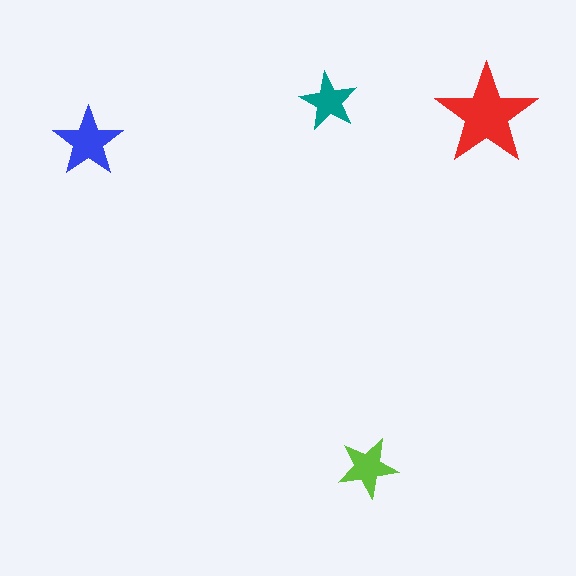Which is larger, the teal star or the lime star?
The lime one.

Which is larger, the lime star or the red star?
The red one.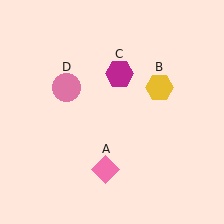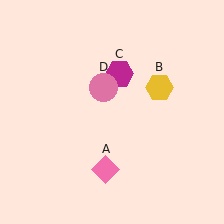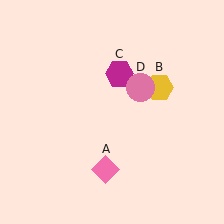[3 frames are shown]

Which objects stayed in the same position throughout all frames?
Pink diamond (object A) and yellow hexagon (object B) and magenta hexagon (object C) remained stationary.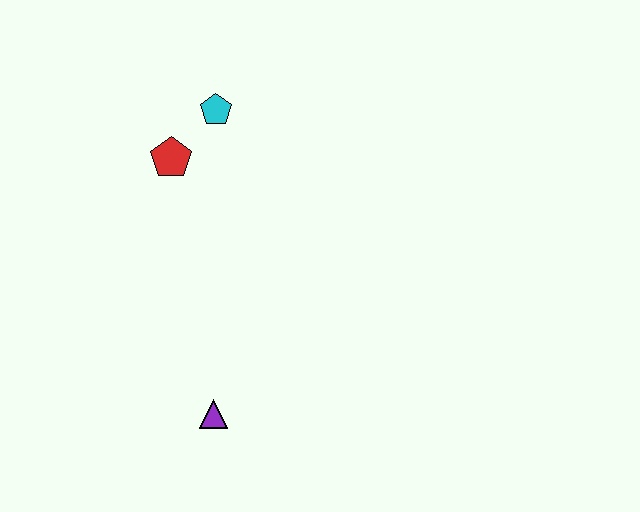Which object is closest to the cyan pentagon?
The red pentagon is closest to the cyan pentagon.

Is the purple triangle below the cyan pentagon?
Yes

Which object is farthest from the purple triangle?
The cyan pentagon is farthest from the purple triangle.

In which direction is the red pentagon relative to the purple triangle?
The red pentagon is above the purple triangle.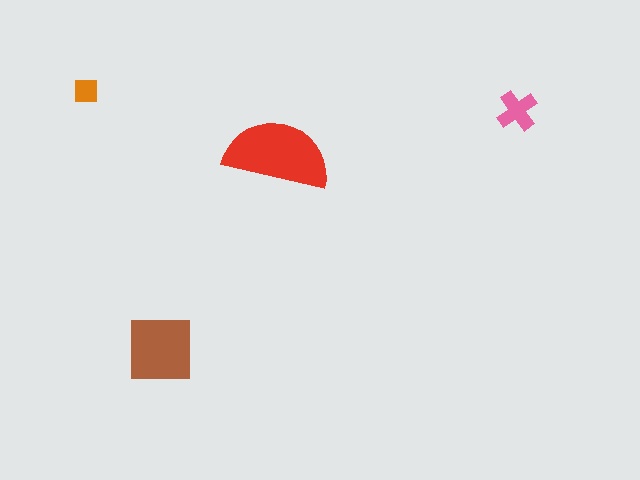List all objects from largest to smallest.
The red semicircle, the brown square, the pink cross, the orange square.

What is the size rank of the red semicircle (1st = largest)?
1st.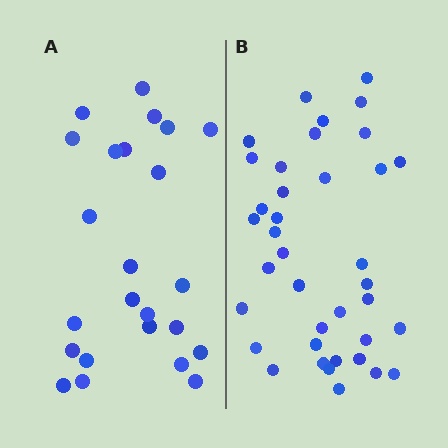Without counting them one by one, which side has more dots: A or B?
Region B (the right region) has more dots.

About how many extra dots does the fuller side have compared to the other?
Region B has approximately 15 more dots than region A.